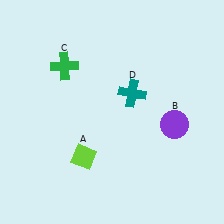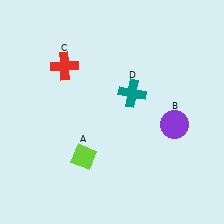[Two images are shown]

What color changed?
The cross (C) changed from green in Image 1 to red in Image 2.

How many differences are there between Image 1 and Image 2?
There is 1 difference between the two images.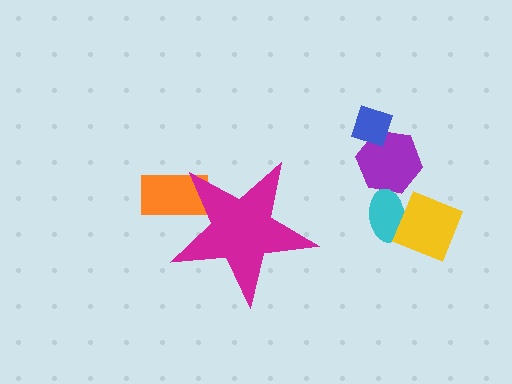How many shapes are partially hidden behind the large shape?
1 shape is partially hidden.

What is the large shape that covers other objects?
A magenta star.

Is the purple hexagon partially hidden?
No, the purple hexagon is fully visible.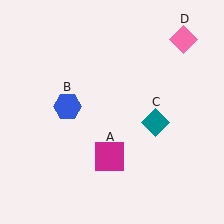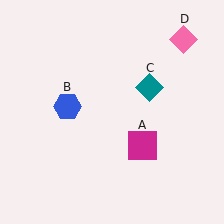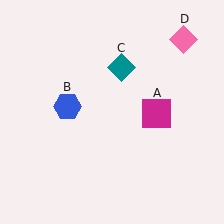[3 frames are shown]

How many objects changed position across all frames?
2 objects changed position: magenta square (object A), teal diamond (object C).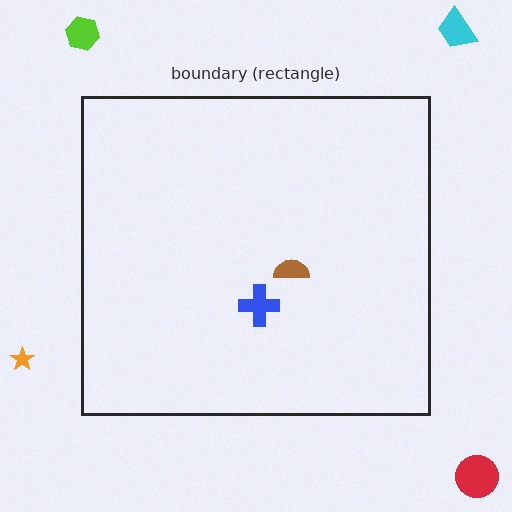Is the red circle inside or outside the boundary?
Outside.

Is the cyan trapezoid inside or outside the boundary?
Outside.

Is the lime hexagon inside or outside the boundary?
Outside.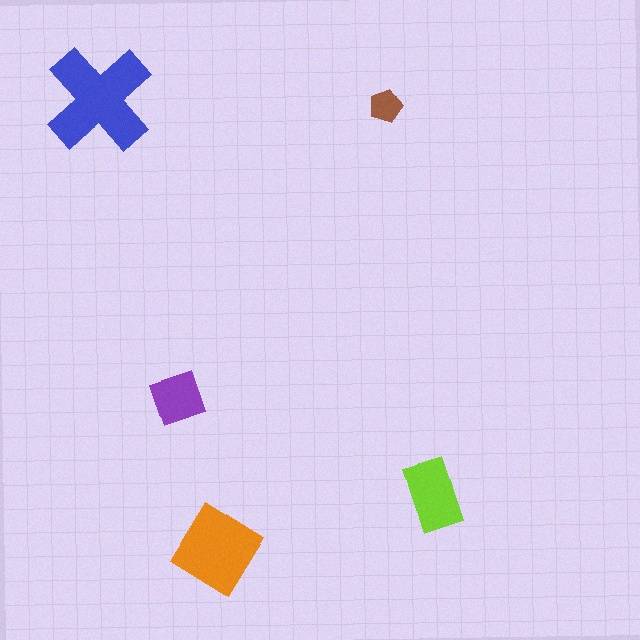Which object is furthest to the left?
The blue cross is leftmost.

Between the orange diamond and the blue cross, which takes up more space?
The blue cross.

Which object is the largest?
The blue cross.